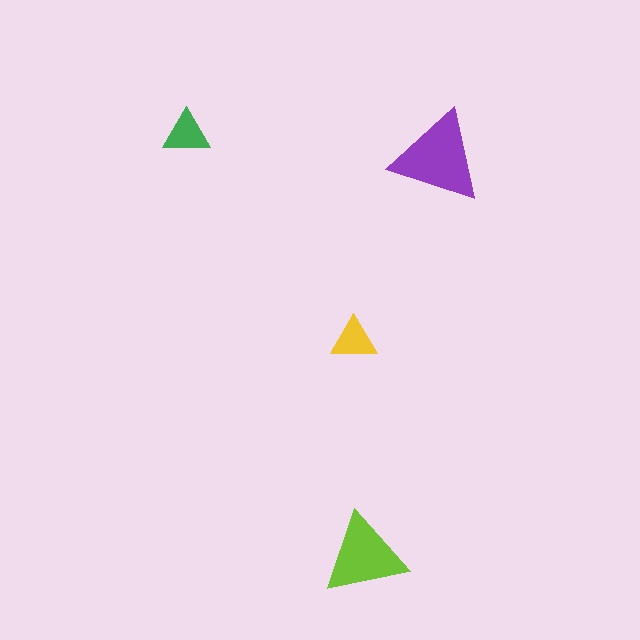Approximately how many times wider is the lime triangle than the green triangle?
About 2 times wider.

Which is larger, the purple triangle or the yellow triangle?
The purple one.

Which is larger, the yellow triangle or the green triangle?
The green one.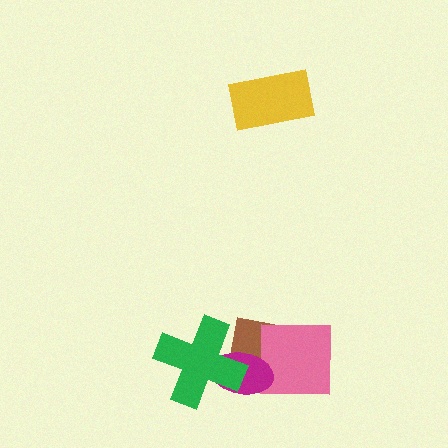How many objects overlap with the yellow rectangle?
0 objects overlap with the yellow rectangle.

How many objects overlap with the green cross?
2 objects overlap with the green cross.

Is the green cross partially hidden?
No, no other shape covers it.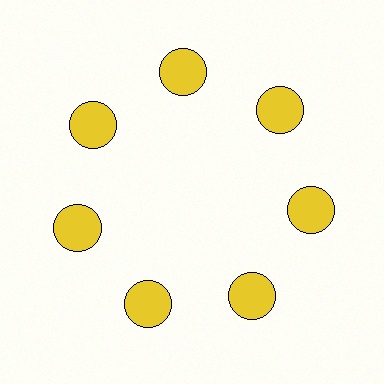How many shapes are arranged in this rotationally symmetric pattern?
There are 7 shapes, arranged in 7 groups of 1.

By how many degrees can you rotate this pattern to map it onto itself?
The pattern maps onto itself every 51 degrees of rotation.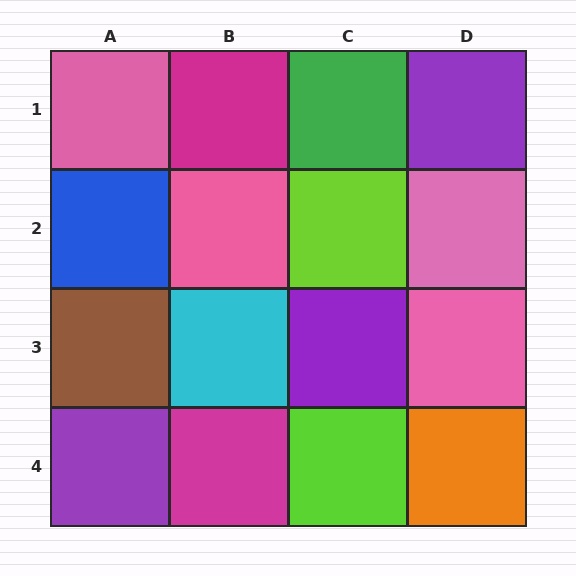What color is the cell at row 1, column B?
Magenta.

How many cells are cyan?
1 cell is cyan.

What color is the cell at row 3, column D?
Pink.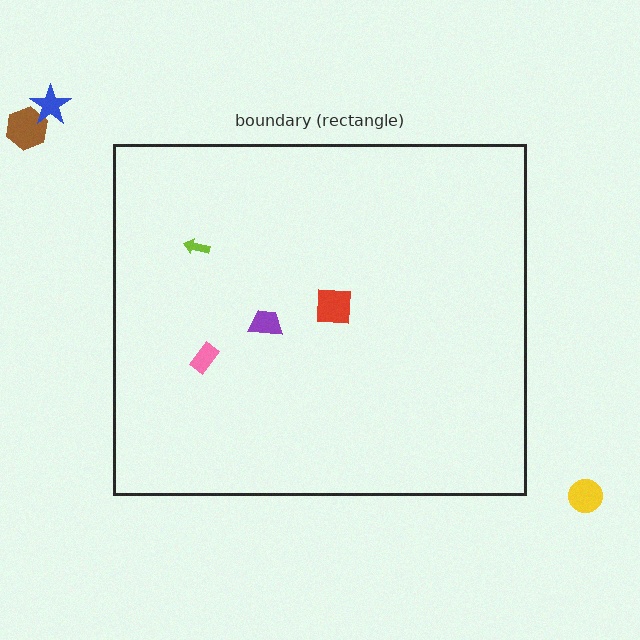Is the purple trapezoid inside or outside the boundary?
Inside.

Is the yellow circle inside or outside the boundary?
Outside.